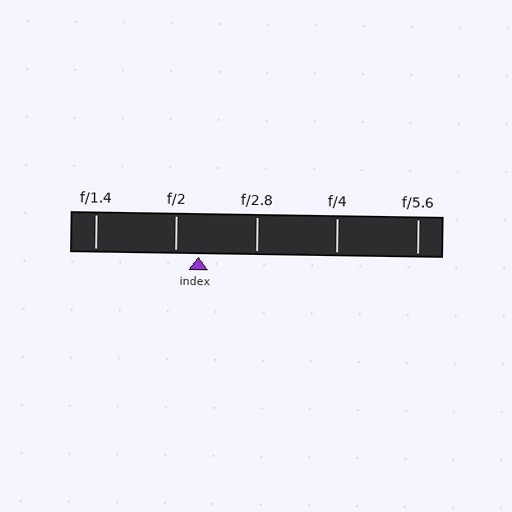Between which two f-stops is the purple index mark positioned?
The index mark is between f/2 and f/2.8.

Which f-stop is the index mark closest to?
The index mark is closest to f/2.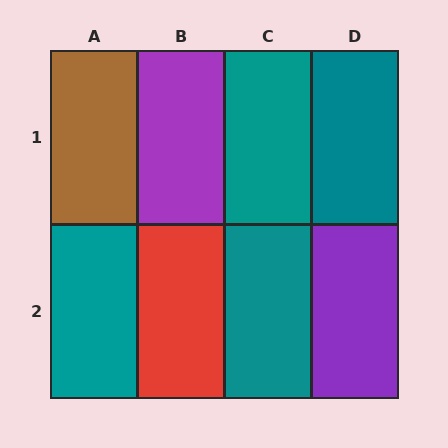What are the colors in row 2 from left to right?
Teal, red, teal, purple.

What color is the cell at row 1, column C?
Teal.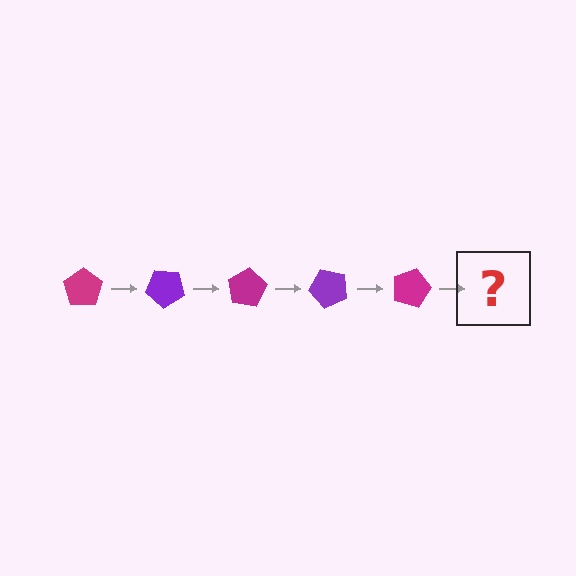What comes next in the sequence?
The next element should be a purple pentagon, rotated 200 degrees from the start.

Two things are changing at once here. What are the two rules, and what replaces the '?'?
The two rules are that it rotates 40 degrees each step and the color cycles through magenta and purple. The '?' should be a purple pentagon, rotated 200 degrees from the start.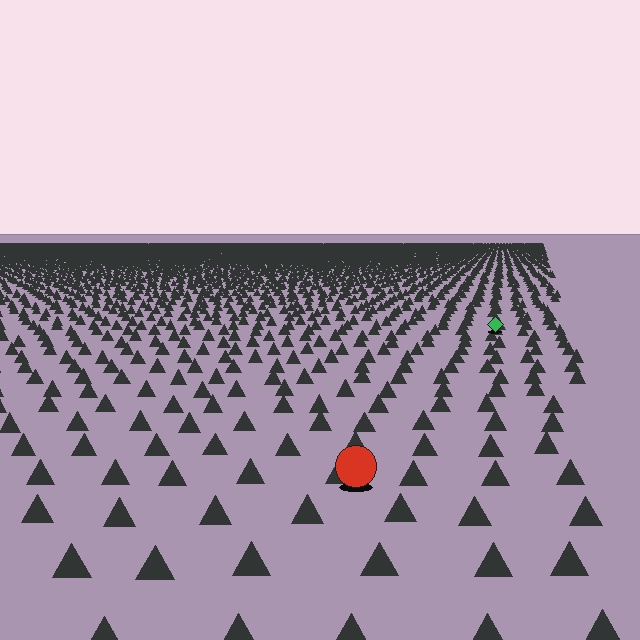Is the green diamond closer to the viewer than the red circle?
No. The red circle is closer — you can tell from the texture gradient: the ground texture is coarser near it.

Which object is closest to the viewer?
The red circle is closest. The texture marks near it are larger and more spread out.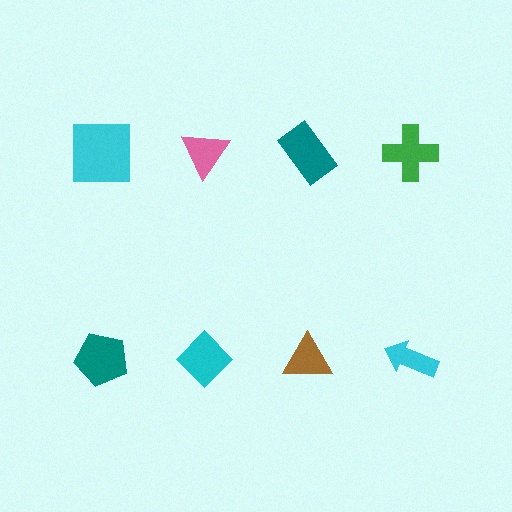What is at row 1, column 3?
A teal rectangle.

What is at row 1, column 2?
A pink triangle.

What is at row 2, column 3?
A brown triangle.